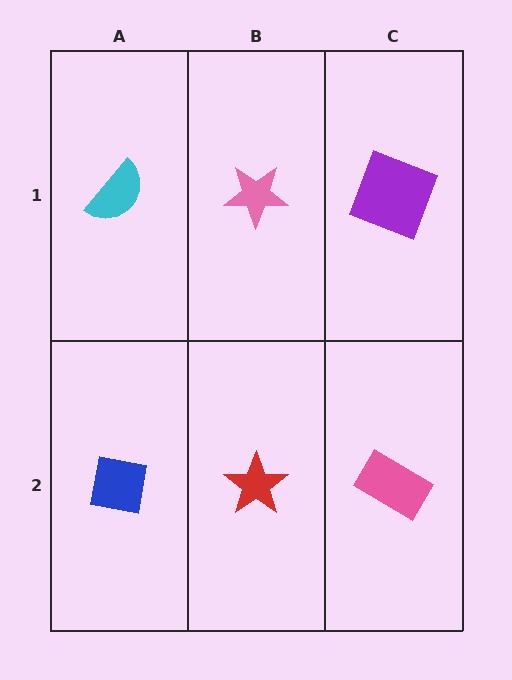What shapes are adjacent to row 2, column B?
A pink star (row 1, column B), a blue square (row 2, column A), a pink rectangle (row 2, column C).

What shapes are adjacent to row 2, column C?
A purple square (row 1, column C), a red star (row 2, column B).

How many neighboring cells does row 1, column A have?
2.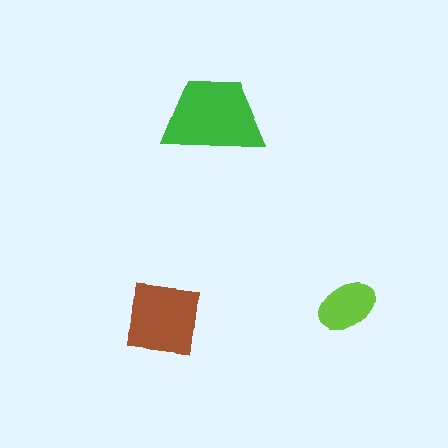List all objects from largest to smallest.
The green trapezoid, the brown square, the lime ellipse.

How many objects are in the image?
There are 3 objects in the image.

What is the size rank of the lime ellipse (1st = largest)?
3rd.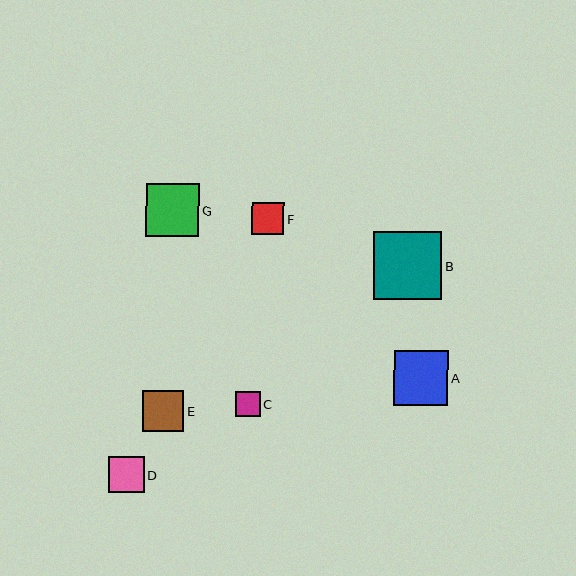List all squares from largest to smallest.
From largest to smallest: B, A, G, E, D, F, C.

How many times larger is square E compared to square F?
Square E is approximately 1.3 times the size of square F.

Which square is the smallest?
Square C is the smallest with a size of approximately 25 pixels.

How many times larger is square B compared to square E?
Square B is approximately 1.7 times the size of square E.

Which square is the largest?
Square B is the largest with a size of approximately 68 pixels.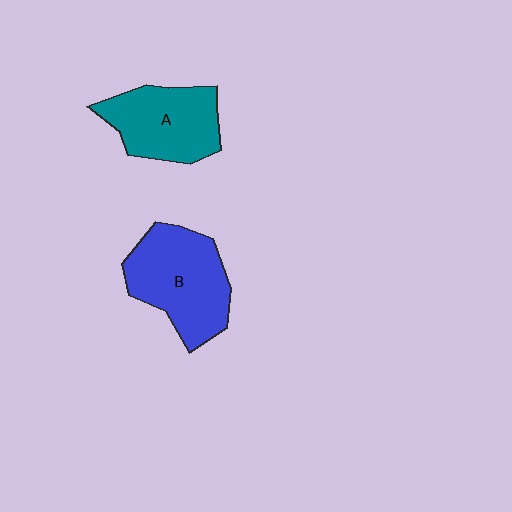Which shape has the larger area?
Shape B (blue).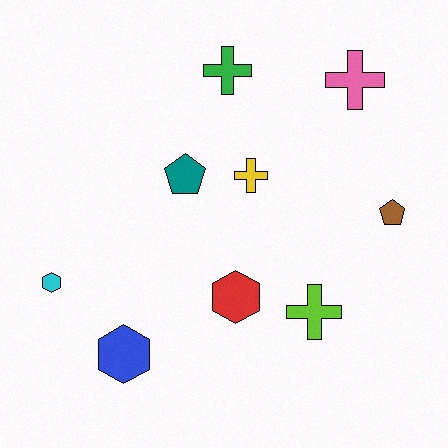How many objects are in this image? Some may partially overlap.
There are 9 objects.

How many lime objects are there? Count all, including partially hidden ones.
There is 1 lime object.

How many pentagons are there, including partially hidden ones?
There are 2 pentagons.